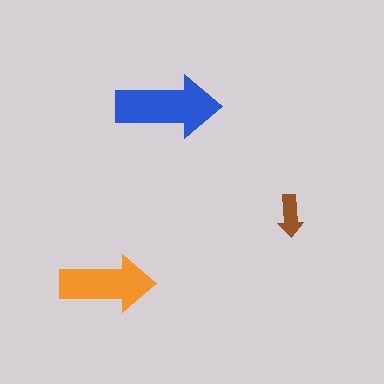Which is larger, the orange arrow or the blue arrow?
The blue one.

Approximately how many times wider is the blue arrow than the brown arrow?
About 2.5 times wider.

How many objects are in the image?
There are 3 objects in the image.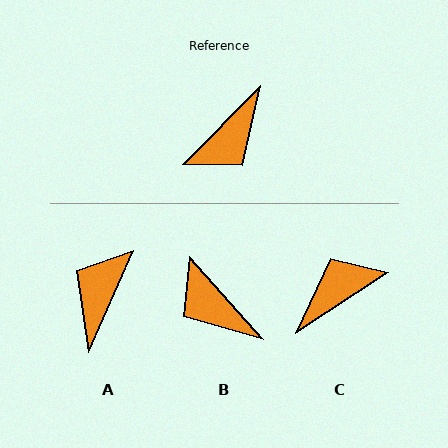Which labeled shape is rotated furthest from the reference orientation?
C, about 168 degrees away.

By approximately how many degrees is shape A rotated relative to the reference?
Approximately 159 degrees clockwise.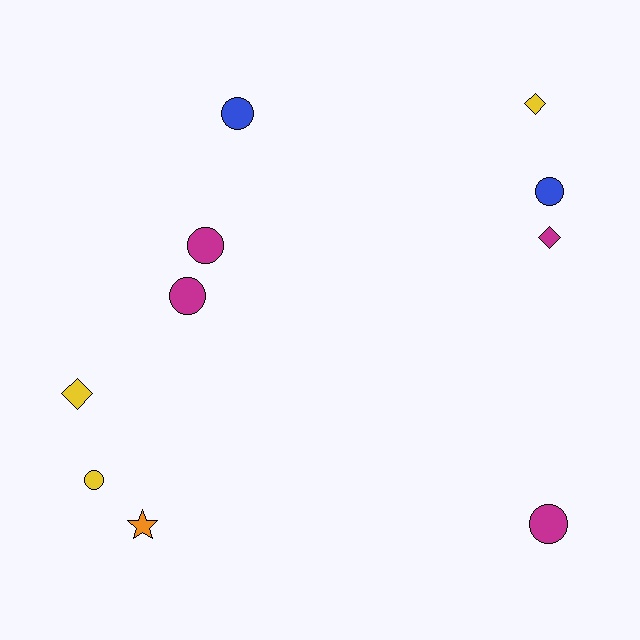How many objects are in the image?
There are 10 objects.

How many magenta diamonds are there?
There is 1 magenta diamond.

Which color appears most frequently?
Magenta, with 4 objects.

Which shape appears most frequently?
Circle, with 6 objects.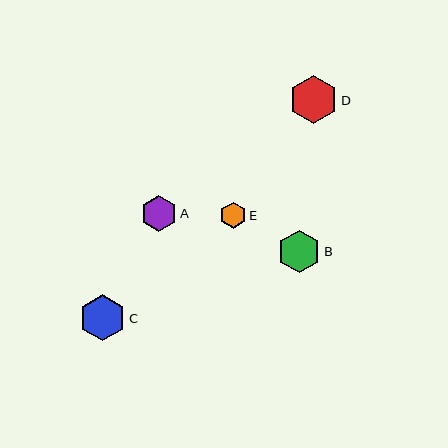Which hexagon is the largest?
Hexagon D is the largest with a size of approximately 48 pixels.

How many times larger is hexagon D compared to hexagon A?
Hexagon D is approximately 1.3 times the size of hexagon A.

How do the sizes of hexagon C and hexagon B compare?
Hexagon C and hexagon B are approximately the same size.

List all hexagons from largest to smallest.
From largest to smallest: D, C, B, A, E.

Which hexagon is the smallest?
Hexagon E is the smallest with a size of approximately 26 pixels.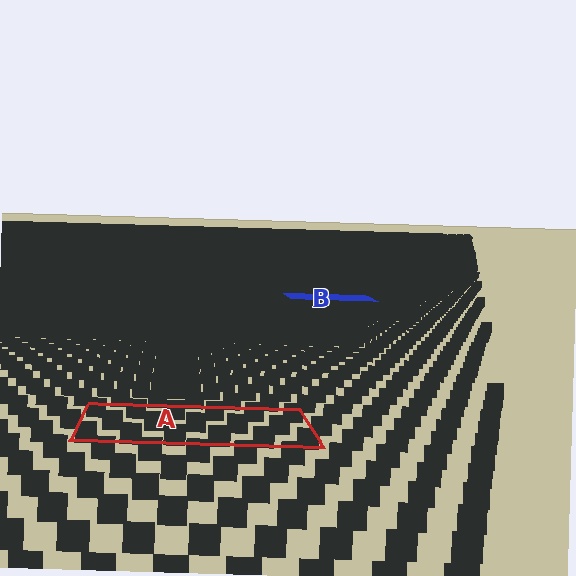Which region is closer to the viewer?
Region A is closer. The texture elements there are larger and more spread out.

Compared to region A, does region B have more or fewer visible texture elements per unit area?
Region B has more texture elements per unit area — they are packed more densely because it is farther away.